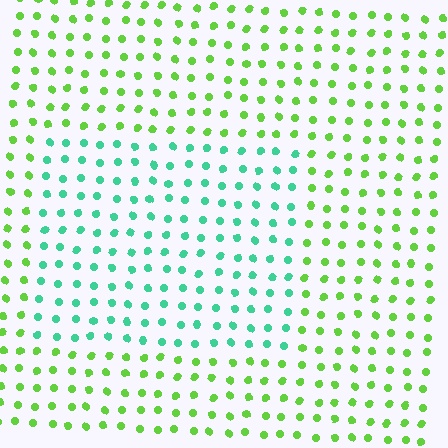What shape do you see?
I see a rectangle.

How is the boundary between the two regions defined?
The boundary is defined purely by a slight shift in hue (about 51 degrees). Spacing, size, and orientation are identical on both sides.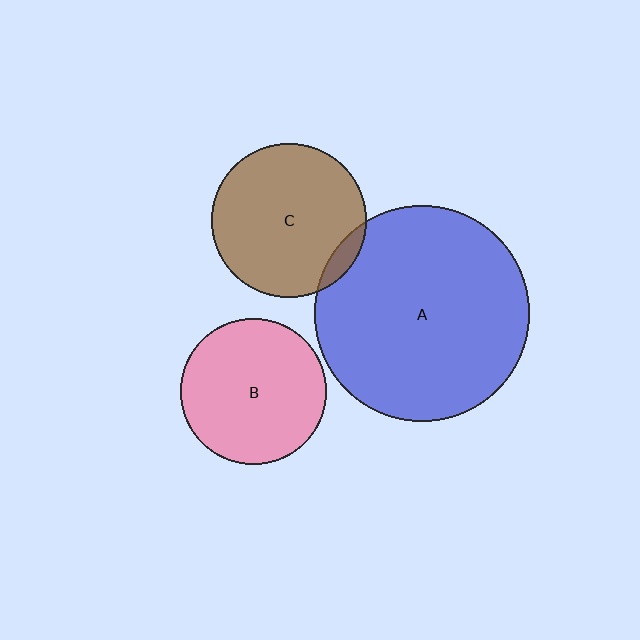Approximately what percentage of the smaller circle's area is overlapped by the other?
Approximately 5%.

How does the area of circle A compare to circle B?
Approximately 2.2 times.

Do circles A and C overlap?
Yes.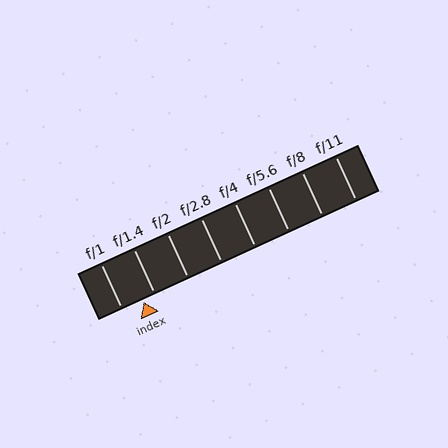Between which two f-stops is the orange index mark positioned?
The index mark is between f/1 and f/1.4.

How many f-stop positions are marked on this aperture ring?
There are 8 f-stop positions marked.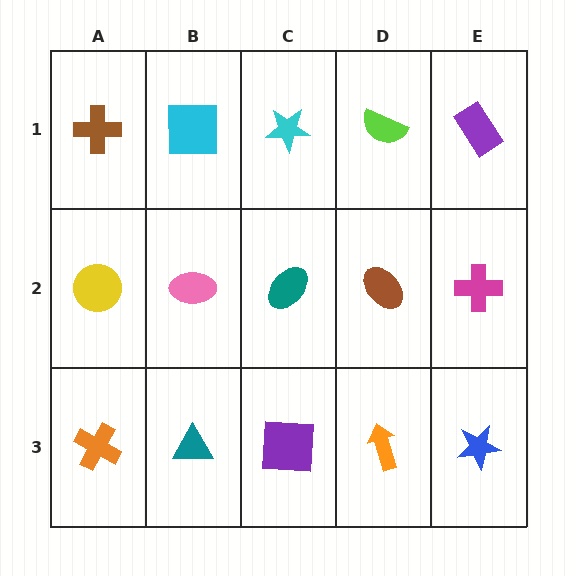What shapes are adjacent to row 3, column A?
A yellow circle (row 2, column A), a teal triangle (row 3, column B).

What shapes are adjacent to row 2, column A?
A brown cross (row 1, column A), an orange cross (row 3, column A), a pink ellipse (row 2, column B).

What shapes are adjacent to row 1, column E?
A magenta cross (row 2, column E), a lime semicircle (row 1, column D).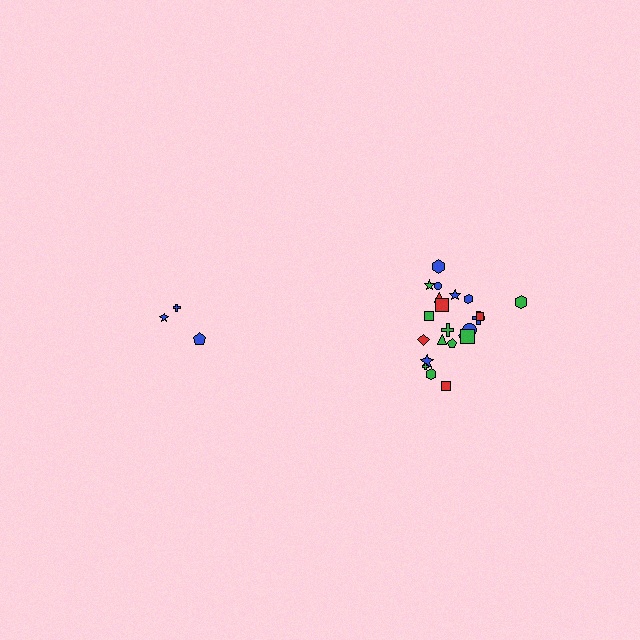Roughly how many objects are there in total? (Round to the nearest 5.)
Roughly 25 objects in total.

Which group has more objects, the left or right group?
The right group.